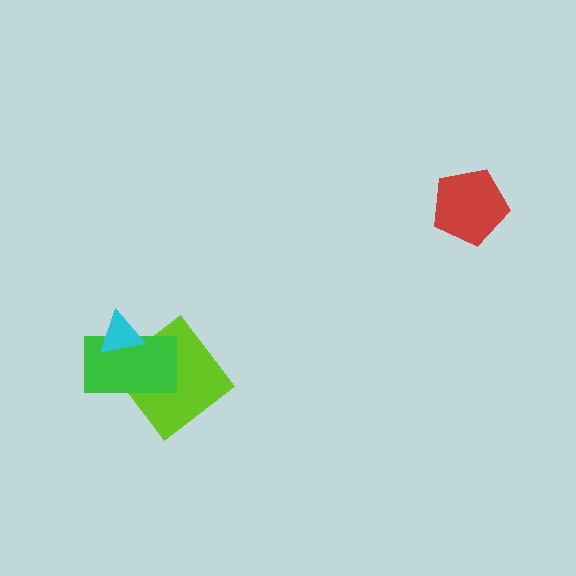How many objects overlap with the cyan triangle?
1 object overlaps with the cyan triangle.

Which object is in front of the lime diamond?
The green rectangle is in front of the lime diamond.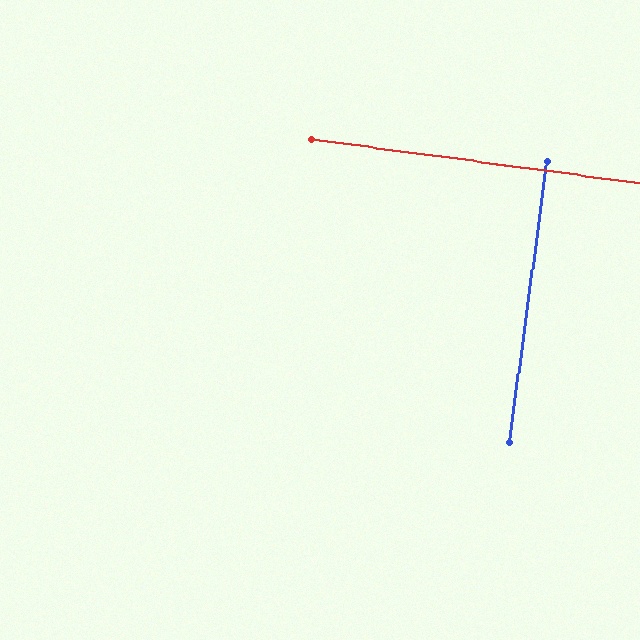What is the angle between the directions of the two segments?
Approximately 90 degrees.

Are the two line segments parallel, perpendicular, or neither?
Perpendicular — they meet at approximately 90°.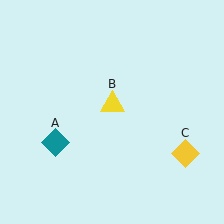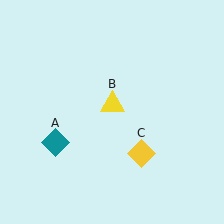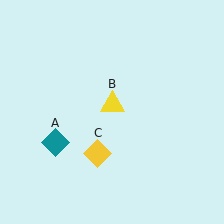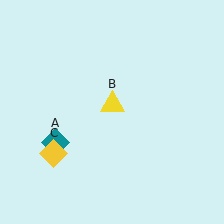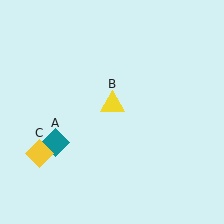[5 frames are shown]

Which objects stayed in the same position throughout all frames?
Teal diamond (object A) and yellow triangle (object B) remained stationary.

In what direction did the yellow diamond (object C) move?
The yellow diamond (object C) moved left.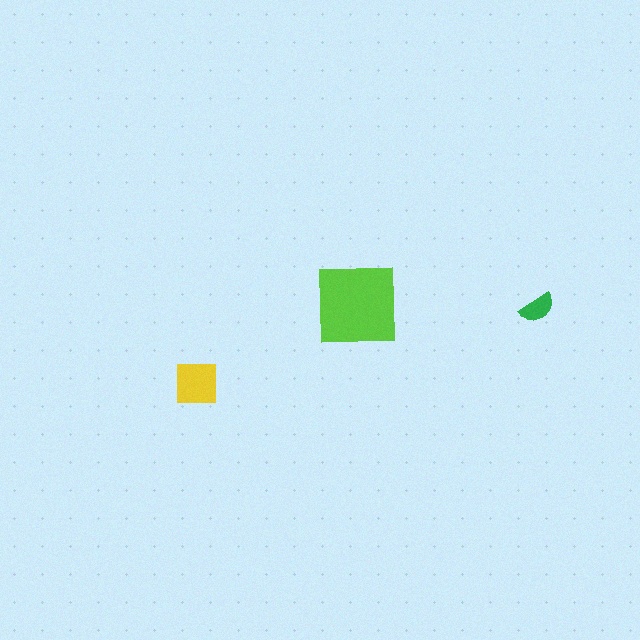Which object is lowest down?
The yellow square is bottommost.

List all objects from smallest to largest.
The green semicircle, the yellow square, the lime square.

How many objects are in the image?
There are 3 objects in the image.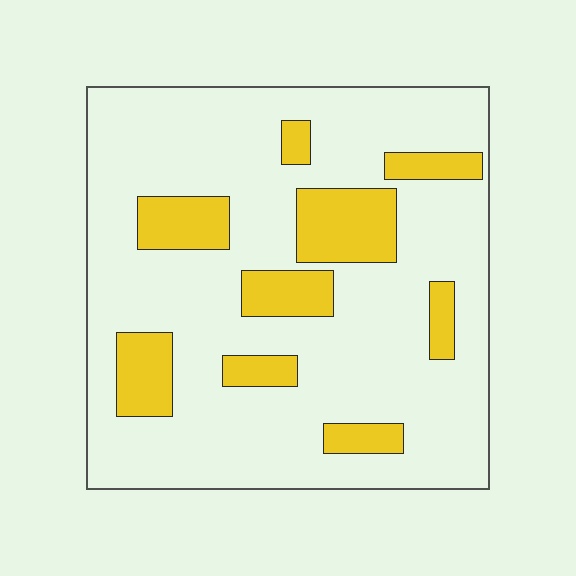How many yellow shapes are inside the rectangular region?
9.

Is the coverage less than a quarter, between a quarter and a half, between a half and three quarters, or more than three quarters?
Less than a quarter.